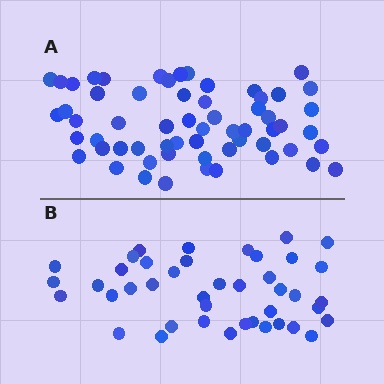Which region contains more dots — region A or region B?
Region A (the top region) has more dots.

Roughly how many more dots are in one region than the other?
Region A has approximately 20 more dots than region B.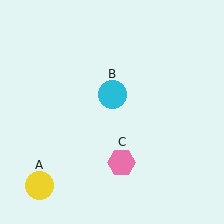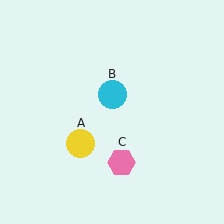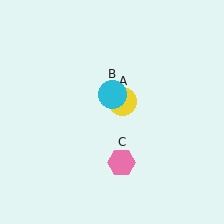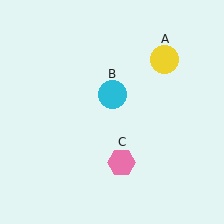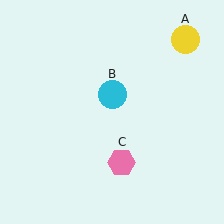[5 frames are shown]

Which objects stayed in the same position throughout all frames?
Cyan circle (object B) and pink hexagon (object C) remained stationary.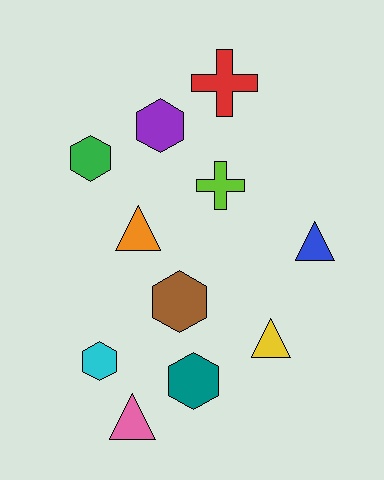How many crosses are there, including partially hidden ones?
There are 2 crosses.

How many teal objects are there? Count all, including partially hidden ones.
There is 1 teal object.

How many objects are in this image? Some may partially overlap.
There are 11 objects.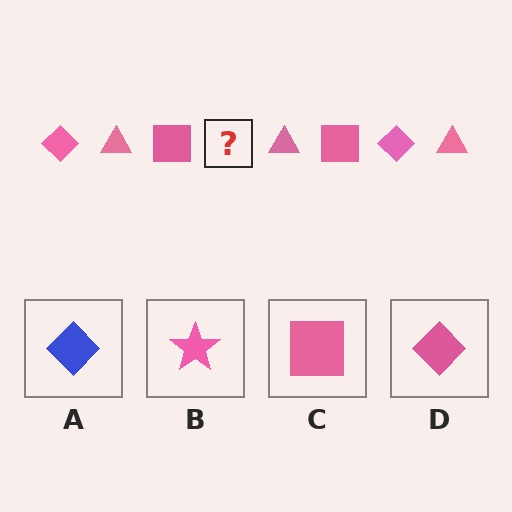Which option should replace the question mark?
Option D.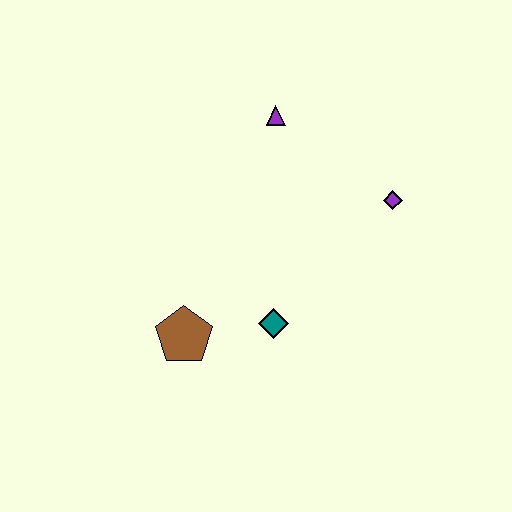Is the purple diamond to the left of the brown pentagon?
No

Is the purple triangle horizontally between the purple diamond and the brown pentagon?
Yes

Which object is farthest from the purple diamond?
The brown pentagon is farthest from the purple diamond.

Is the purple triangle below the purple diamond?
No